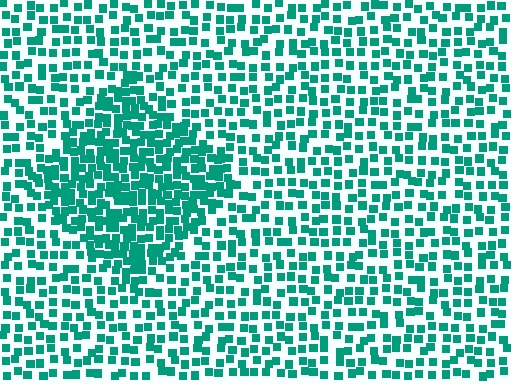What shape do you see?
I see a diamond.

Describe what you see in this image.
The image contains small teal elements arranged at two different densities. A diamond-shaped region is visible where the elements are more densely packed than the surrounding area.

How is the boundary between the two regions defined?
The boundary is defined by a change in element density (approximately 1.9x ratio). All elements are the same color, size, and shape.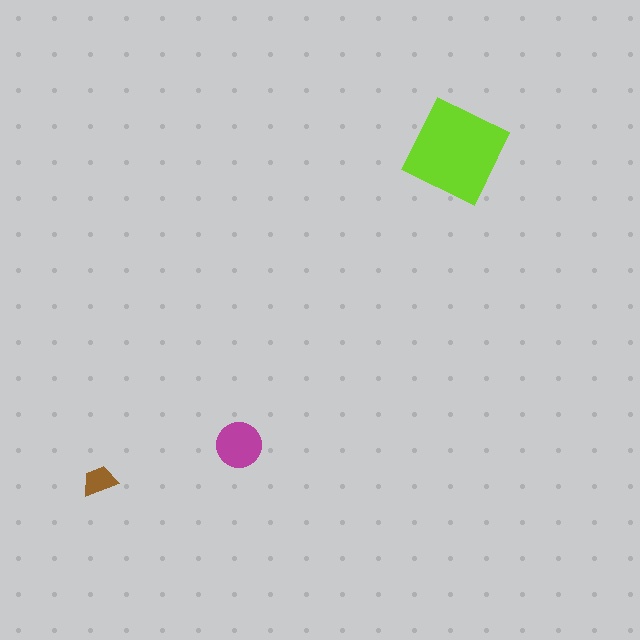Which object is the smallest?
The brown trapezoid.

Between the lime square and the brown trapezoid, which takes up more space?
The lime square.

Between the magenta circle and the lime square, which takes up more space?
The lime square.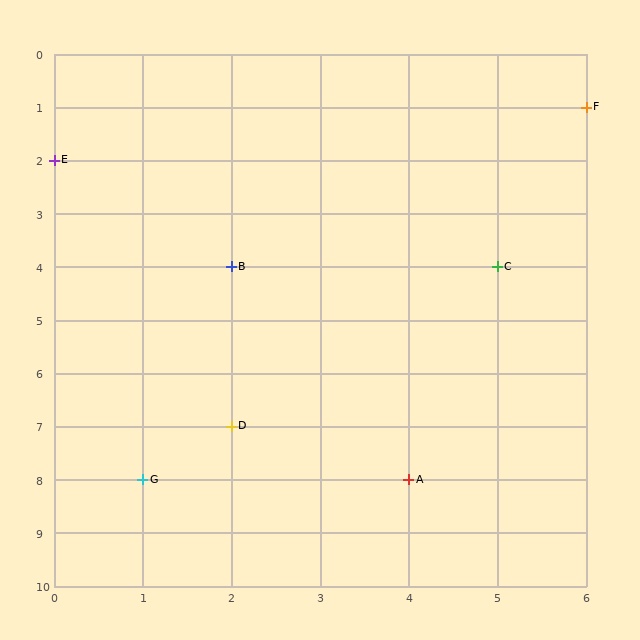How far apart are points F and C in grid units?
Points F and C are 1 column and 3 rows apart (about 3.2 grid units diagonally).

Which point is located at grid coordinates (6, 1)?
Point F is at (6, 1).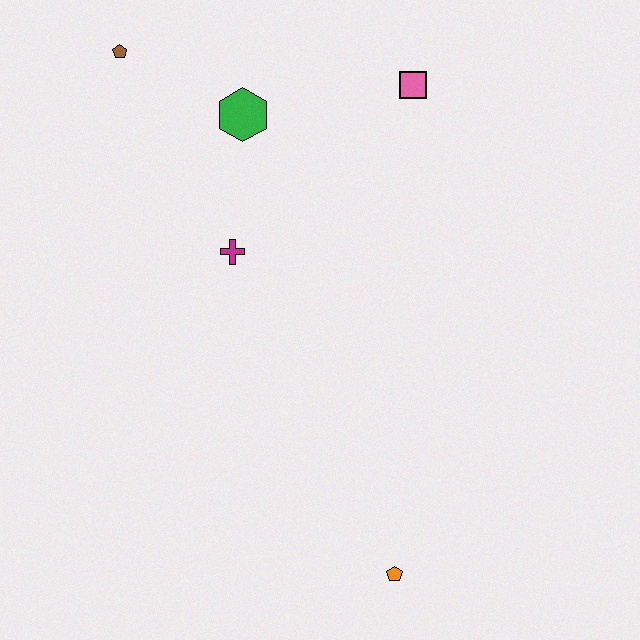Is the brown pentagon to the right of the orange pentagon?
No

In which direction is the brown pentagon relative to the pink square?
The brown pentagon is to the left of the pink square.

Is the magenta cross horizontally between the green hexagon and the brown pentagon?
Yes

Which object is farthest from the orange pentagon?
The brown pentagon is farthest from the orange pentagon.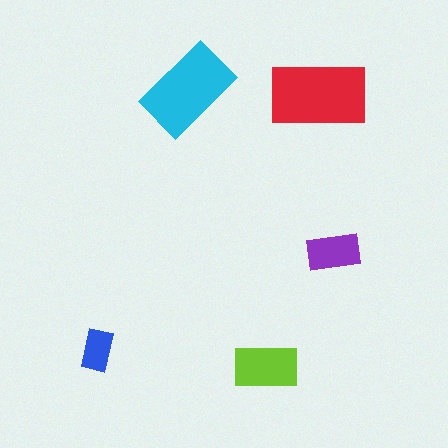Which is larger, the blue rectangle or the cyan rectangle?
The cyan one.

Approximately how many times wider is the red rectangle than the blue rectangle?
About 2.5 times wider.